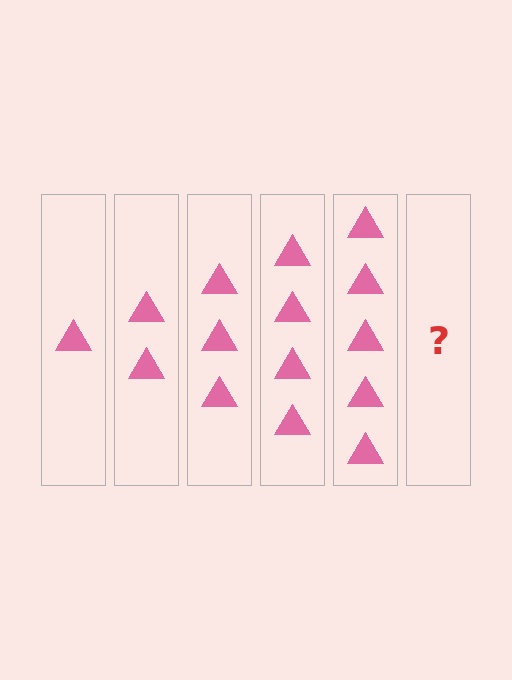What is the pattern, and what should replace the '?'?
The pattern is that each step adds one more triangle. The '?' should be 6 triangles.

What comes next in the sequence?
The next element should be 6 triangles.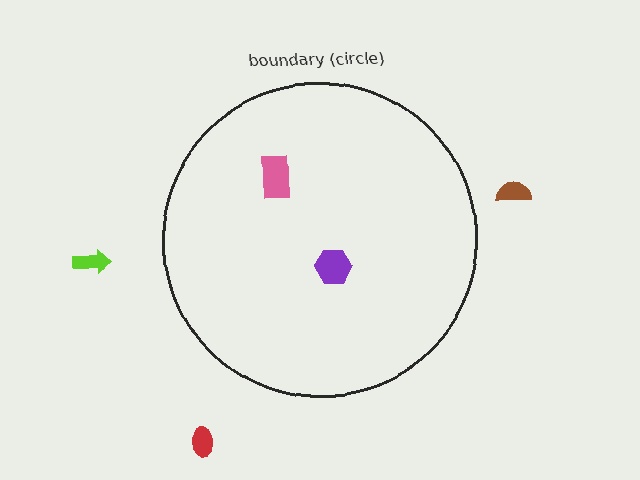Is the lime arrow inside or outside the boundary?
Outside.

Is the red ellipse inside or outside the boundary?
Outside.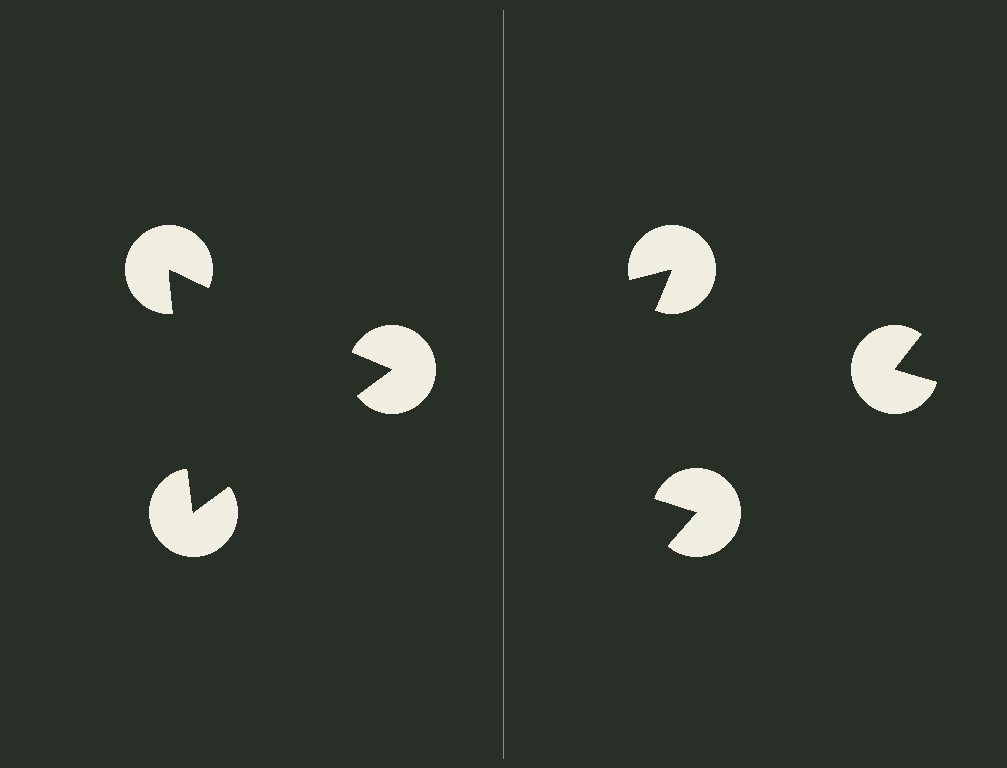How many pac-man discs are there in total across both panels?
6 — 3 on each side.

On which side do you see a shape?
An illusory triangle appears on the left side. On the right side the wedge cuts are rotated, so no coherent shape forms.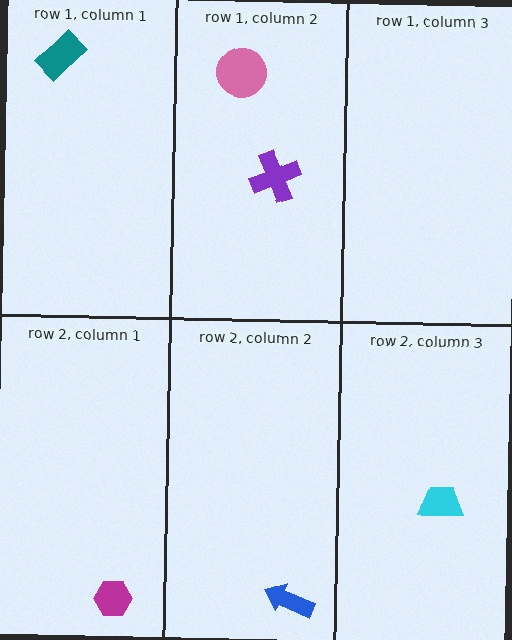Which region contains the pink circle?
The row 1, column 2 region.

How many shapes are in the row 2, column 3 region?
1.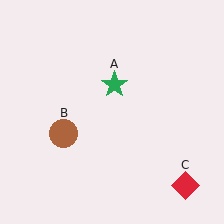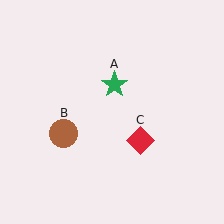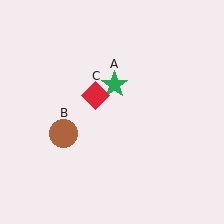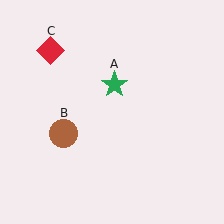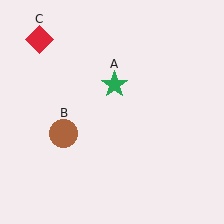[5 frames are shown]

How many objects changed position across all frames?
1 object changed position: red diamond (object C).